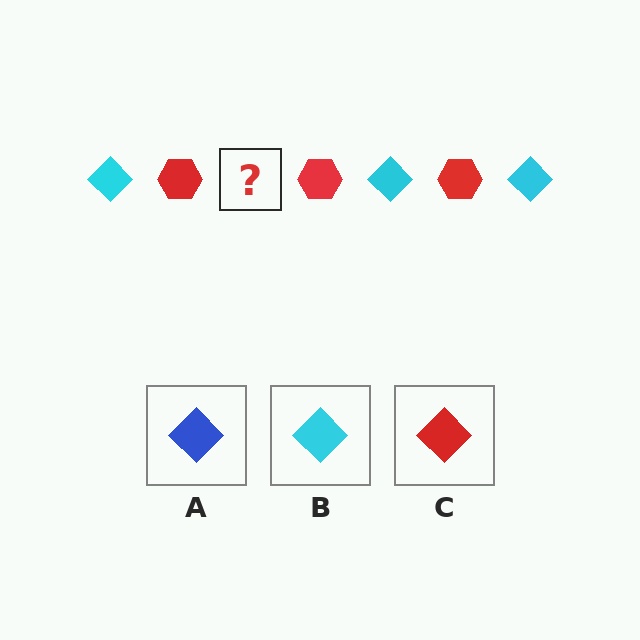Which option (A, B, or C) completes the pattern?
B.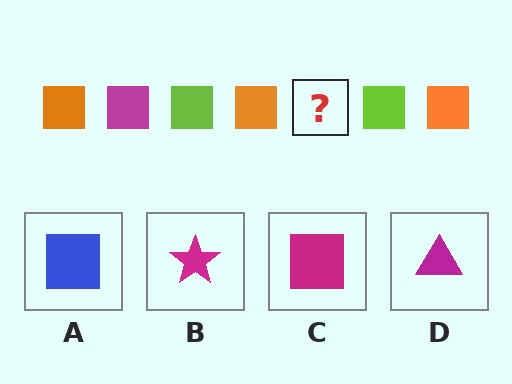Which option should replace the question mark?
Option C.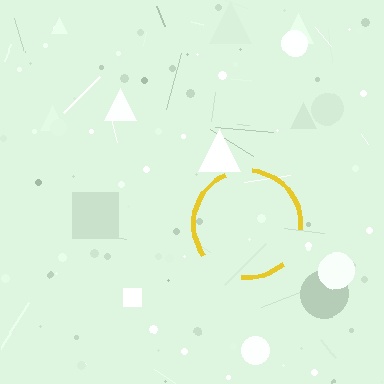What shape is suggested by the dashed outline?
The dashed outline suggests a circle.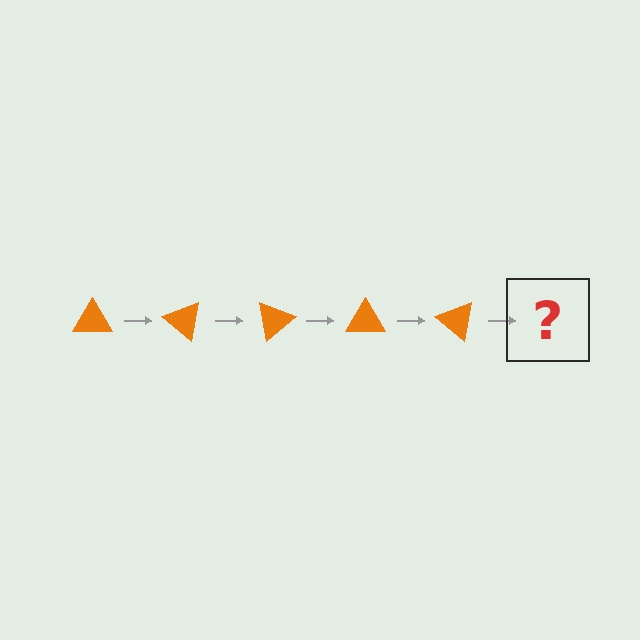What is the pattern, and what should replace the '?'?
The pattern is that the triangle rotates 40 degrees each step. The '?' should be an orange triangle rotated 200 degrees.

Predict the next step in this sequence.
The next step is an orange triangle rotated 200 degrees.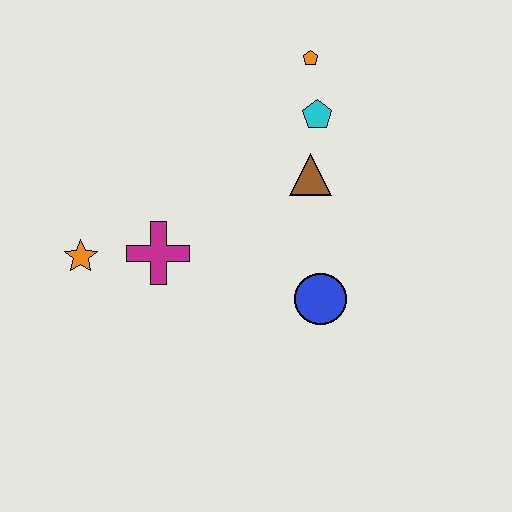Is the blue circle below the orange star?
Yes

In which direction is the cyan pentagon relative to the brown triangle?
The cyan pentagon is above the brown triangle.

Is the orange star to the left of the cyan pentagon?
Yes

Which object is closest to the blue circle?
The brown triangle is closest to the blue circle.